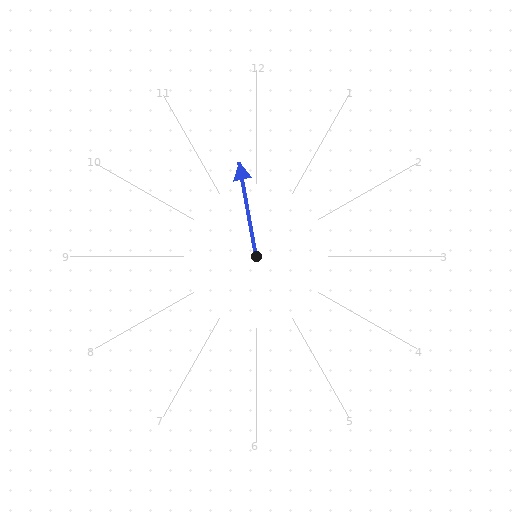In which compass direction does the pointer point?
North.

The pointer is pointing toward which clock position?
Roughly 12 o'clock.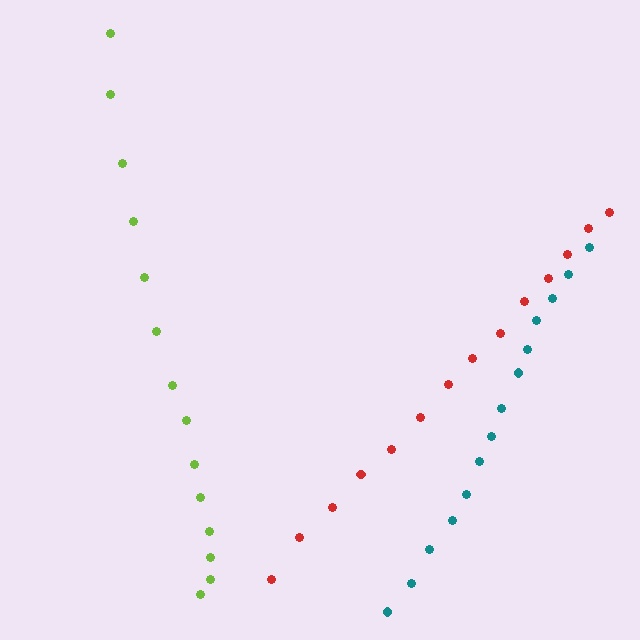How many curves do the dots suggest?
There are 3 distinct paths.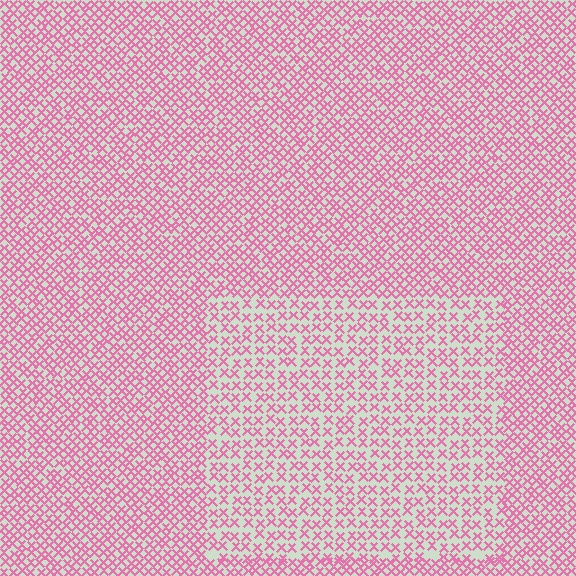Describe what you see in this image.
The image contains small pink elements arranged at two different densities. A rectangle-shaped region is visible where the elements are less densely packed than the surrounding area.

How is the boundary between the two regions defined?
The boundary is defined by a change in element density (approximately 1.6x ratio). All elements are the same color, size, and shape.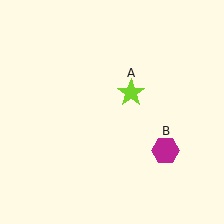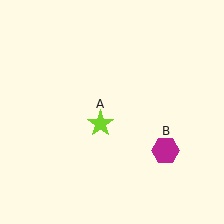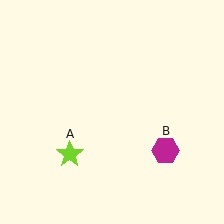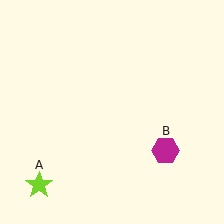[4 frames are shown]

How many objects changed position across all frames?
1 object changed position: lime star (object A).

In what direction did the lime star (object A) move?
The lime star (object A) moved down and to the left.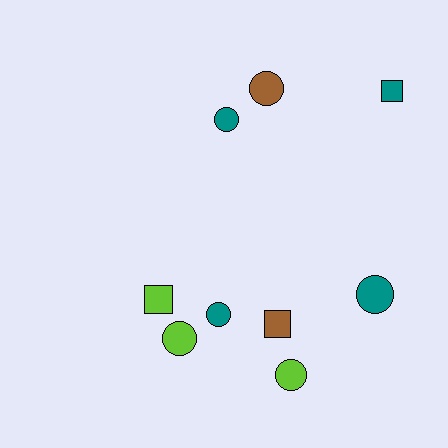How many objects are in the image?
There are 9 objects.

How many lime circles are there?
There are 2 lime circles.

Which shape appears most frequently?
Circle, with 6 objects.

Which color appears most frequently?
Teal, with 4 objects.